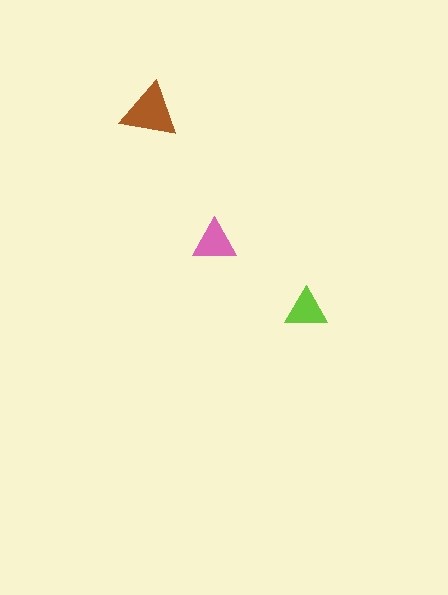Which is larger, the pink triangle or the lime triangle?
The pink one.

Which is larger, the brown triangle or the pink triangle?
The brown one.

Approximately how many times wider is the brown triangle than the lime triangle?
About 1.5 times wider.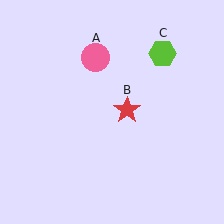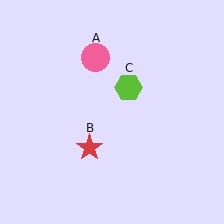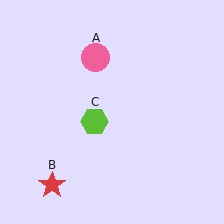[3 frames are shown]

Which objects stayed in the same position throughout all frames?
Pink circle (object A) remained stationary.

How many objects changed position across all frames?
2 objects changed position: red star (object B), lime hexagon (object C).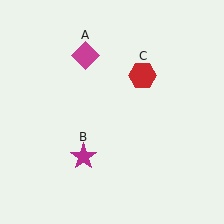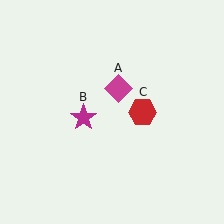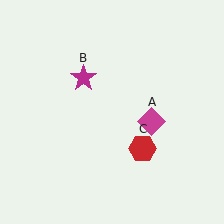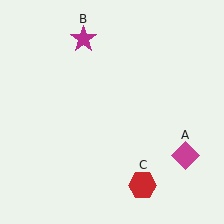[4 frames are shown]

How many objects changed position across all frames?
3 objects changed position: magenta diamond (object A), magenta star (object B), red hexagon (object C).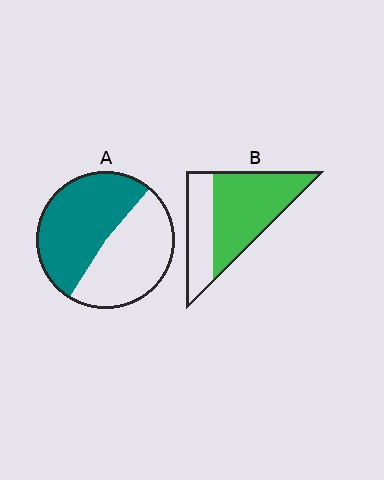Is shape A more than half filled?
Roughly half.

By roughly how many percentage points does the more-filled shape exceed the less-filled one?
By roughly 10 percentage points (B over A).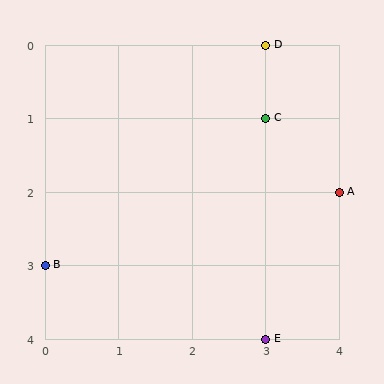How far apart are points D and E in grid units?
Points D and E are 4 rows apart.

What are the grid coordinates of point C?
Point C is at grid coordinates (3, 1).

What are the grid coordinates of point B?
Point B is at grid coordinates (0, 3).